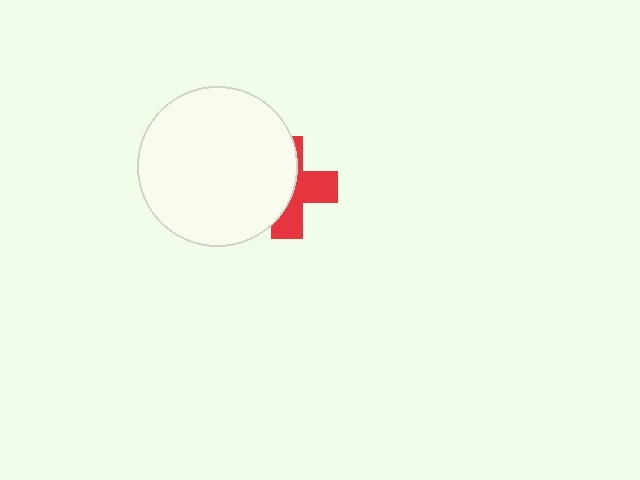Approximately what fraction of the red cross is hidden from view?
Roughly 54% of the red cross is hidden behind the white circle.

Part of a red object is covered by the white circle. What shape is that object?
It is a cross.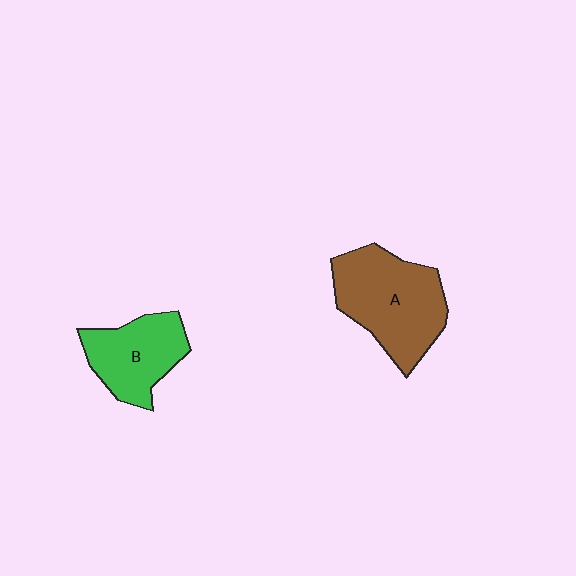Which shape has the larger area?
Shape A (brown).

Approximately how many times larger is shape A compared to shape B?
Approximately 1.4 times.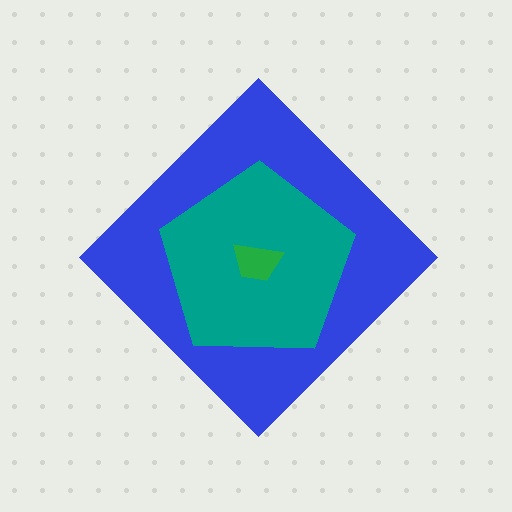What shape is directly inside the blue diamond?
The teal pentagon.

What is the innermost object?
The green trapezoid.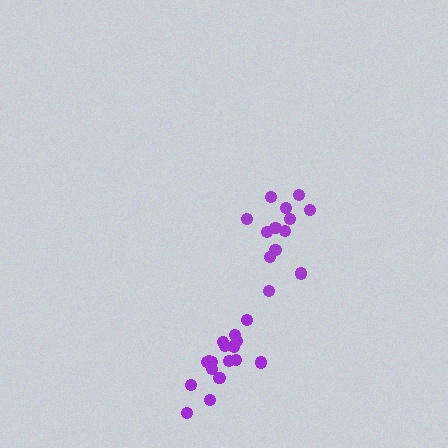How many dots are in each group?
Group 1: 13 dots, Group 2: 17 dots (30 total).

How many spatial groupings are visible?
There are 2 spatial groupings.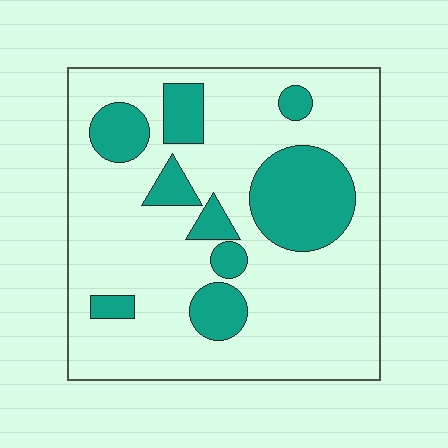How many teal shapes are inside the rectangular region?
9.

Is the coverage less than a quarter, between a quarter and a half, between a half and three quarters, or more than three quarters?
Less than a quarter.